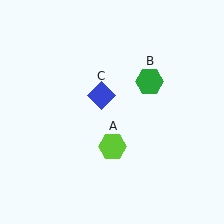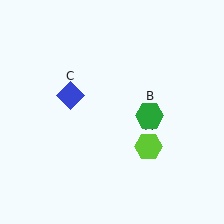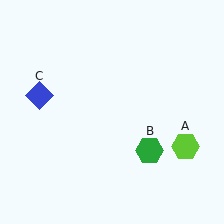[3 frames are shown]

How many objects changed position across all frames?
3 objects changed position: lime hexagon (object A), green hexagon (object B), blue diamond (object C).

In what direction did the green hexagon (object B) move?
The green hexagon (object B) moved down.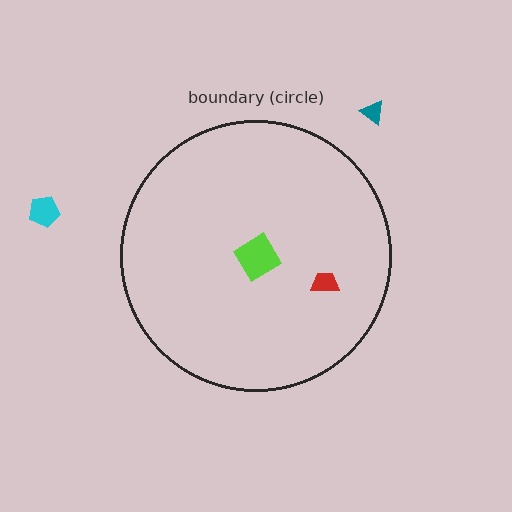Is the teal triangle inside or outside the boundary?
Outside.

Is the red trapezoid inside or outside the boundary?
Inside.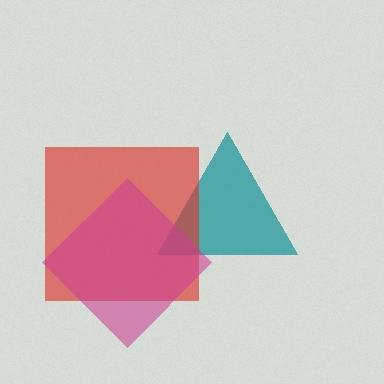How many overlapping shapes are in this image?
There are 3 overlapping shapes in the image.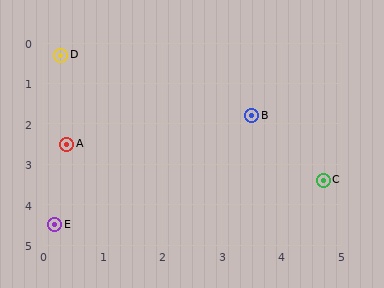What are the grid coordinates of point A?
Point A is at approximately (0.4, 2.5).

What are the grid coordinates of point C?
Point C is at approximately (4.7, 3.4).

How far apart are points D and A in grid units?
Points D and A are about 2.2 grid units apart.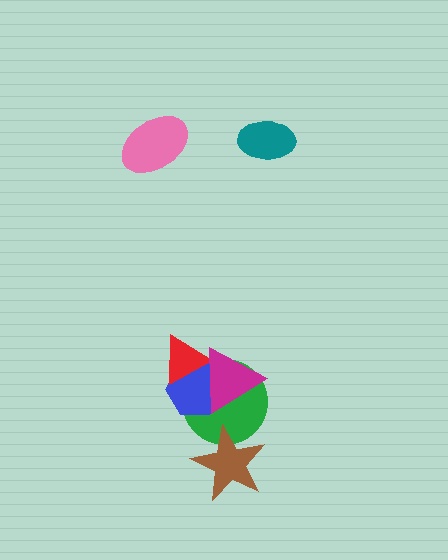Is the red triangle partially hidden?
Yes, it is partially covered by another shape.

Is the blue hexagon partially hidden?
Yes, it is partially covered by another shape.